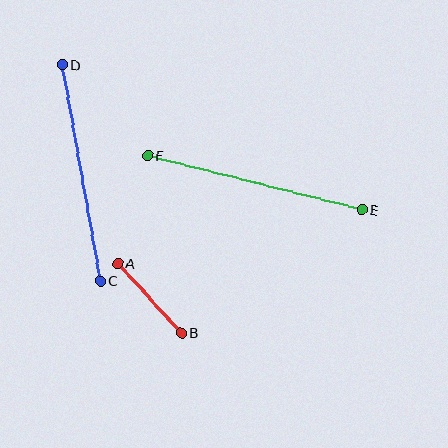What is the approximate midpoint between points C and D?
The midpoint is at approximately (81, 173) pixels.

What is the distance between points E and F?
The distance is approximately 221 pixels.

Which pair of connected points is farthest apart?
Points E and F are farthest apart.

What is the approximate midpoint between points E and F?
The midpoint is at approximately (255, 183) pixels.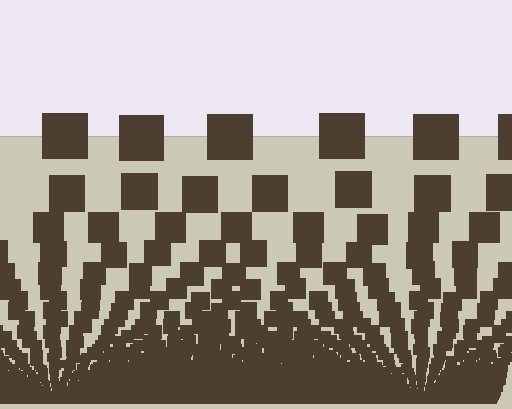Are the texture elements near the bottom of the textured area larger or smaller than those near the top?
Smaller. The gradient is inverted — elements near the bottom are smaller and denser.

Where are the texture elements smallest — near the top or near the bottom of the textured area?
Near the bottom.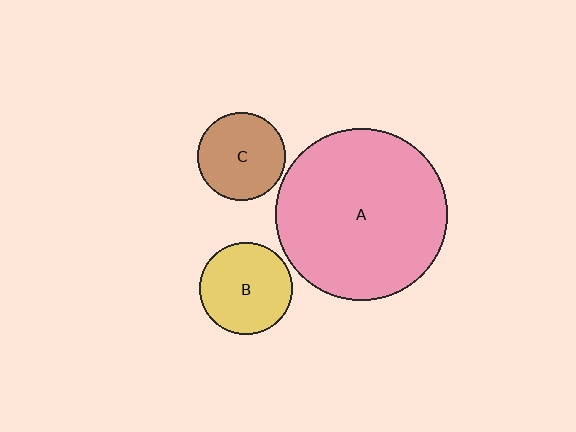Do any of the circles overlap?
No, none of the circles overlap.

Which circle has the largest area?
Circle A (pink).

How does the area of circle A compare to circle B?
Approximately 3.5 times.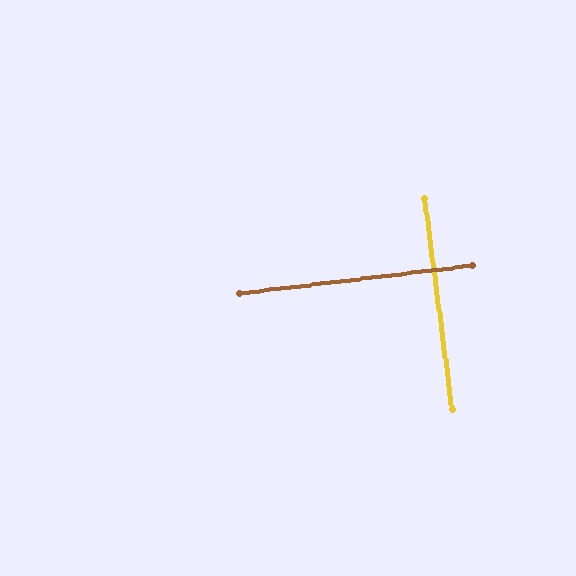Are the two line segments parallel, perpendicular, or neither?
Perpendicular — they meet at approximately 89°.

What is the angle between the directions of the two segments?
Approximately 89 degrees.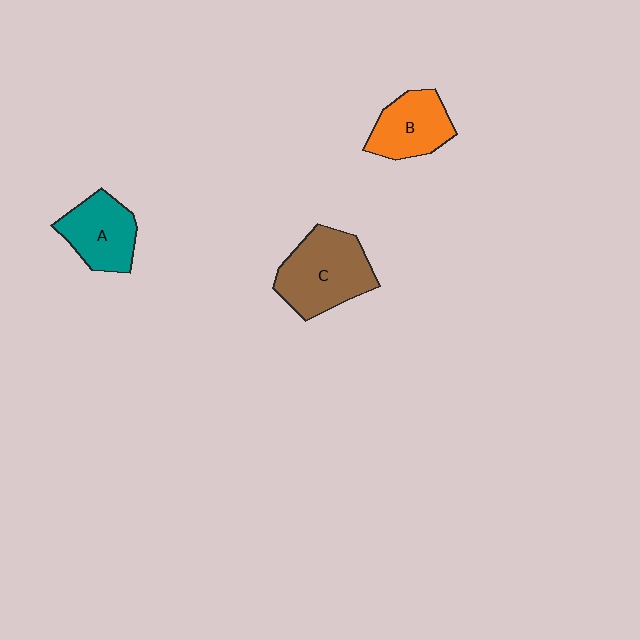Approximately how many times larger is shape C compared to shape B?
Approximately 1.4 times.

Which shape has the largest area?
Shape C (brown).